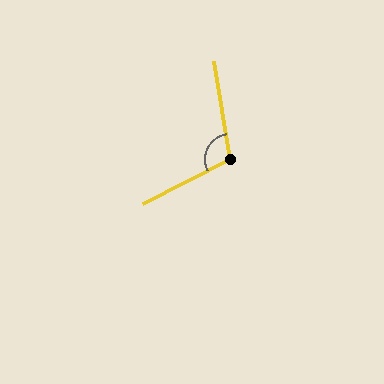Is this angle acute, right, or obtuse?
It is obtuse.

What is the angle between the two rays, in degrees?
Approximately 108 degrees.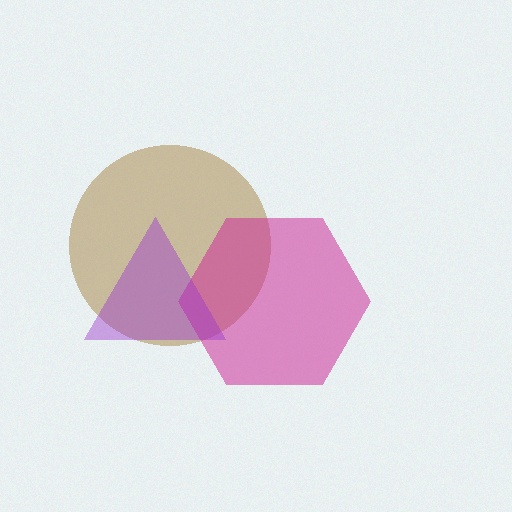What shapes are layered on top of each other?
The layered shapes are: a brown circle, a magenta hexagon, a purple triangle.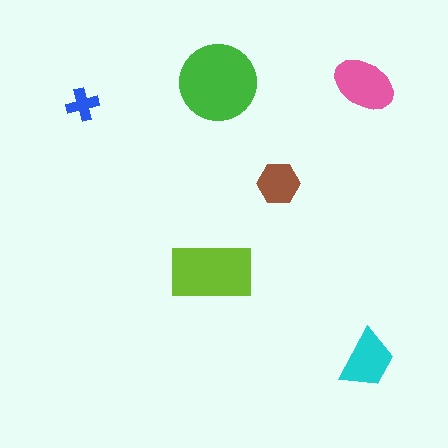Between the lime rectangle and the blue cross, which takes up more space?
The lime rectangle.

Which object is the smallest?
The blue cross.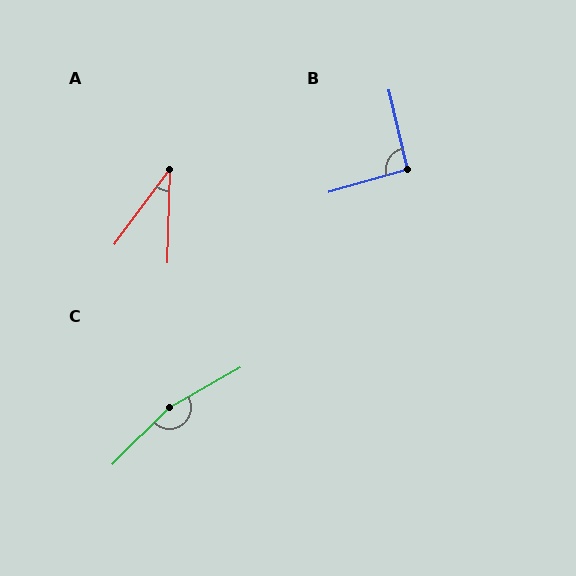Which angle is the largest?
C, at approximately 164 degrees.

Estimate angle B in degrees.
Approximately 93 degrees.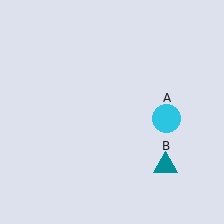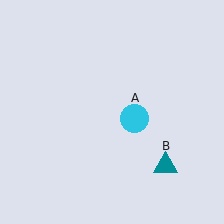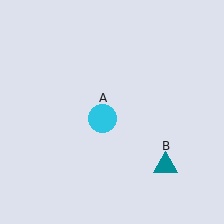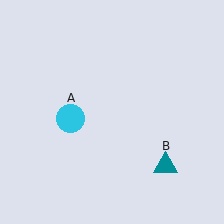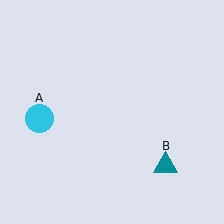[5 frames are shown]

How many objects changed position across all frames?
1 object changed position: cyan circle (object A).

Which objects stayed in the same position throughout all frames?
Teal triangle (object B) remained stationary.